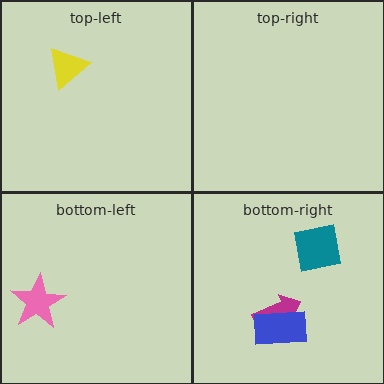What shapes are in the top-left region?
The yellow triangle.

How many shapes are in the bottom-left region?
1.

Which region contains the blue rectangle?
The bottom-right region.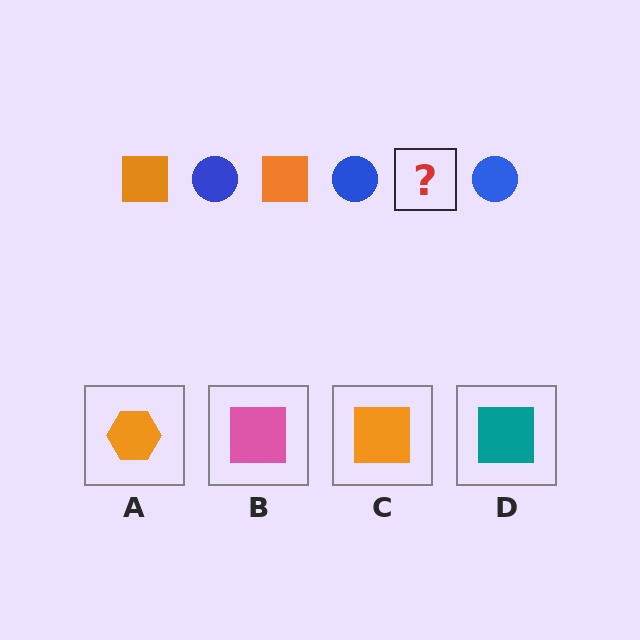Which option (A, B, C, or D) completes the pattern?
C.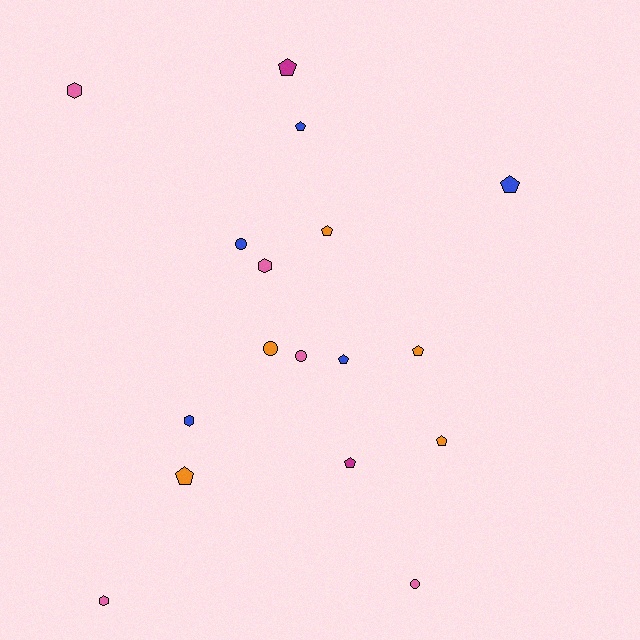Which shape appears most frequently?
Pentagon, with 9 objects.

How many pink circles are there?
There are 2 pink circles.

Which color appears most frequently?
Blue, with 5 objects.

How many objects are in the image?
There are 17 objects.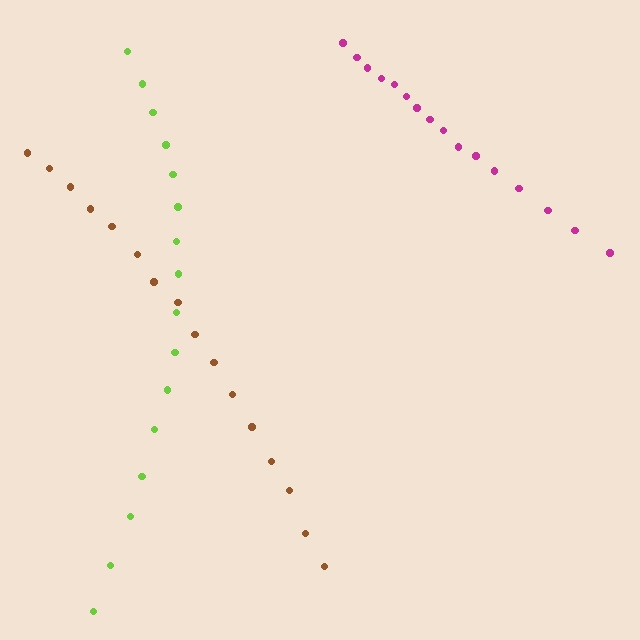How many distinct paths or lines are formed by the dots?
There are 3 distinct paths.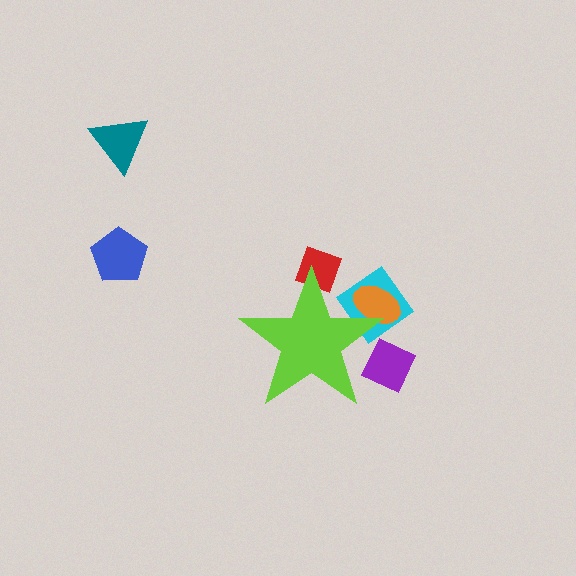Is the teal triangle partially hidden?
No, the teal triangle is fully visible.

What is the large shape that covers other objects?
A lime star.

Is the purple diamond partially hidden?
Yes, the purple diamond is partially hidden behind the lime star.